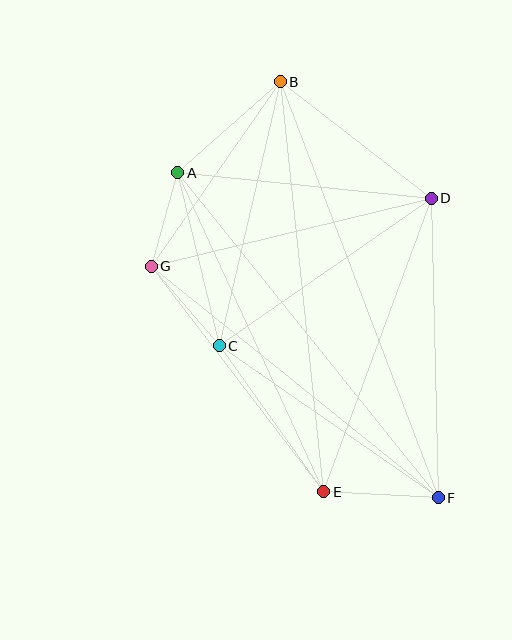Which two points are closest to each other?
Points A and G are closest to each other.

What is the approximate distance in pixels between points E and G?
The distance between E and G is approximately 284 pixels.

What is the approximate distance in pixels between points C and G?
The distance between C and G is approximately 104 pixels.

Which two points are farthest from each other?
Points B and F are farthest from each other.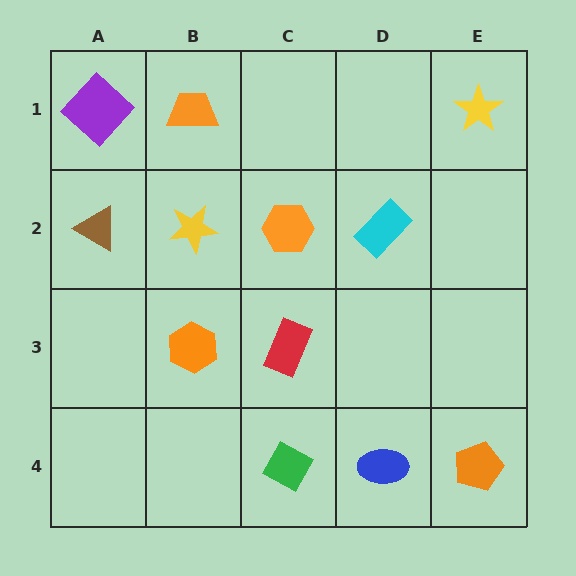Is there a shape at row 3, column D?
No, that cell is empty.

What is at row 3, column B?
An orange hexagon.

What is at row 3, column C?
A red rectangle.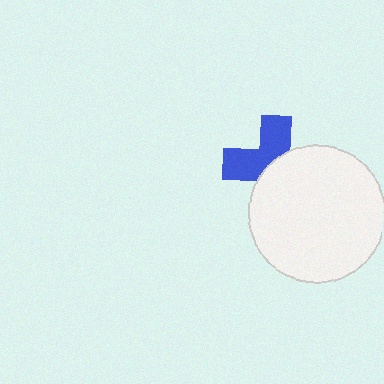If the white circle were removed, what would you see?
You would see the complete blue cross.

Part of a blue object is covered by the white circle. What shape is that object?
It is a cross.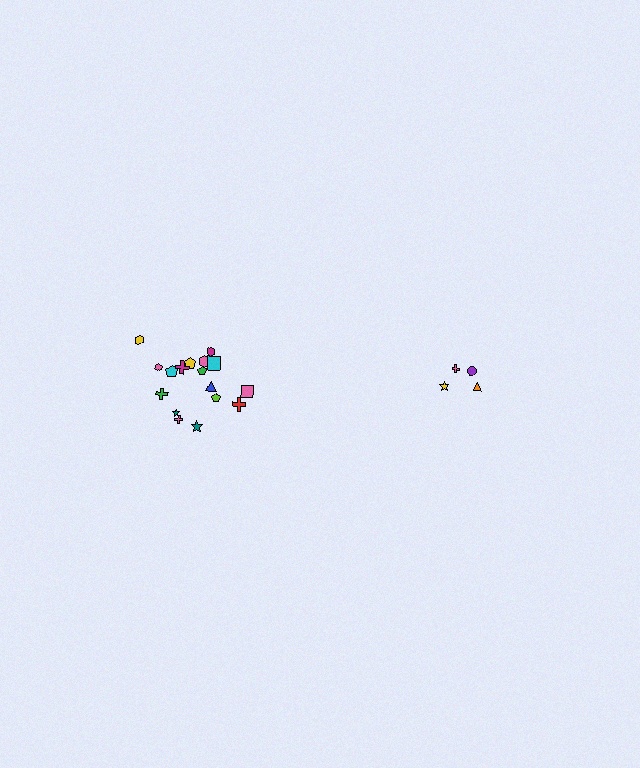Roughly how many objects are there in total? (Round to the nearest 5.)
Roughly 20 objects in total.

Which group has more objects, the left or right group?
The left group.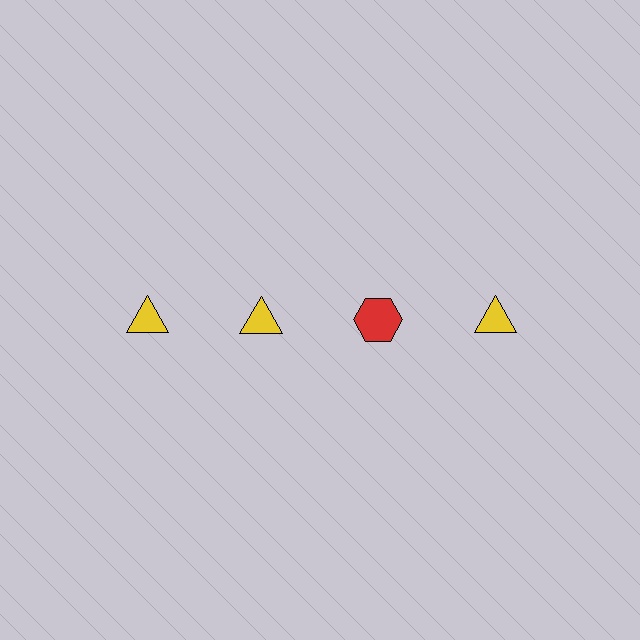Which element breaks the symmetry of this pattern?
The red hexagon in the top row, center column breaks the symmetry. All other shapes are yellow triangles.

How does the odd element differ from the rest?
It differs in both color (red instead of yellow) and shape (hexagon instead of triangle).